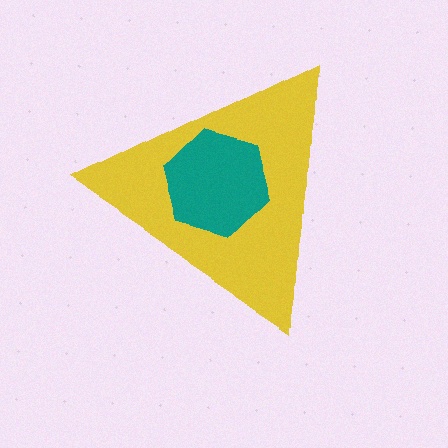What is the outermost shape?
The yellow triangle.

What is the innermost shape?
The teal hexagon.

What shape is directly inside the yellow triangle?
The teal hexagon.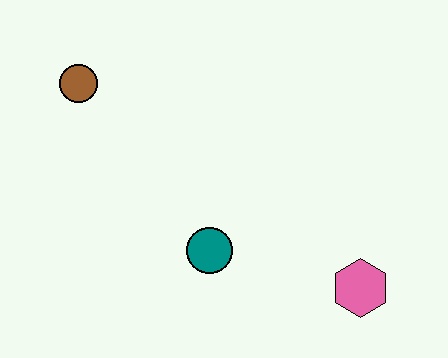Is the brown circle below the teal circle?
No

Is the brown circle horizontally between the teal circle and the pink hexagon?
No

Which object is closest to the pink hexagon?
The teal circle is closest to the pink hexagon.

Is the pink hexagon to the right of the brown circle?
Yes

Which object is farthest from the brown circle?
The pink hexagon is farthest from the brown circle.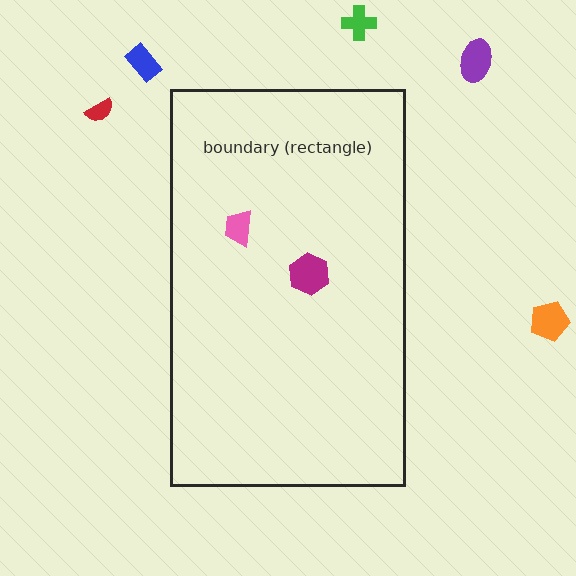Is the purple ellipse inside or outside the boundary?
Outside.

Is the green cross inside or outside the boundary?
Outside.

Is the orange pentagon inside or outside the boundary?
Outside.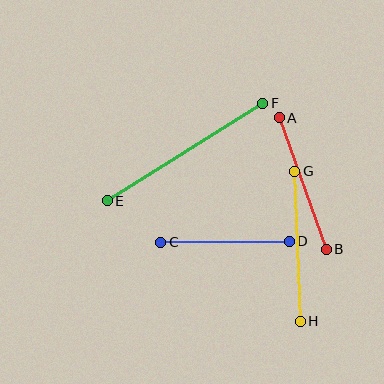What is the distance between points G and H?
The distance is approximately 150 pixels.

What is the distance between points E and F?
The distance is approximately 184 pixels.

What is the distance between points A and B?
The distance is approximately 139 pixels.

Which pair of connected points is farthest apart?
Points E and F are farthest apart.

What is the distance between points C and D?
The distance is approximately 128 pixels.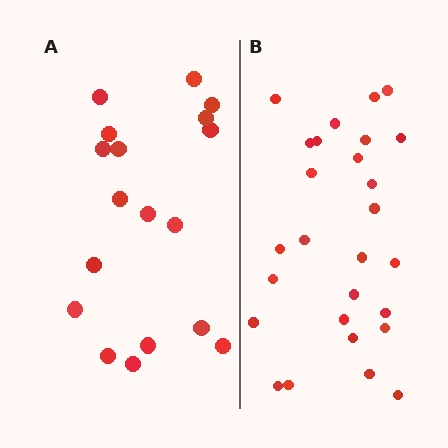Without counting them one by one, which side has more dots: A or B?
Region B (the right region) has more dots.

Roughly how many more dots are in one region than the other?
Region B has roughly 8 or so more dots than region A.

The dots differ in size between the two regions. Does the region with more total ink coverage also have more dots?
No. Region A has more total ink coverage because its dots are larger, but region B actually contains more individual dots. Total area can be misleading — the number of items is what matters here.